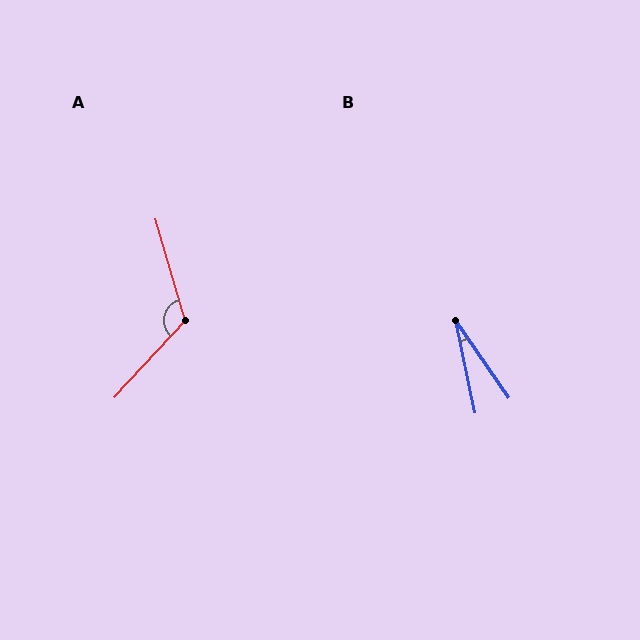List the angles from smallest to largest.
B (23°), A (121°).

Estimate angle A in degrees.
Approximately 121 degrees.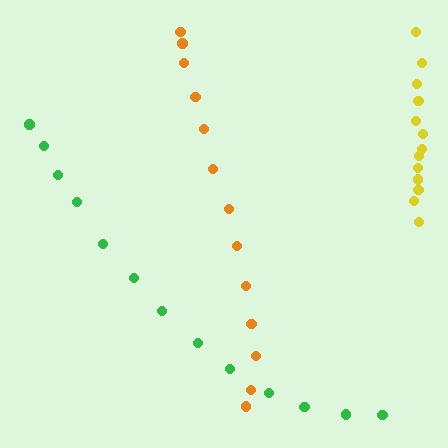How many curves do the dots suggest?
There are 3 distinct paths.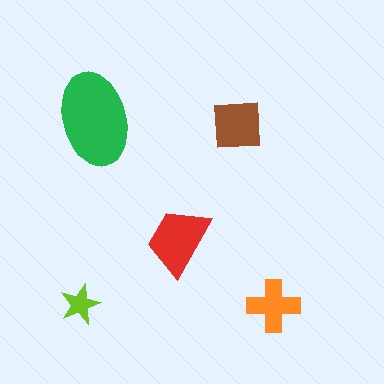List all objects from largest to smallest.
The green ellipse, the red trapezoid, the brown square, the orange cross, the lime star.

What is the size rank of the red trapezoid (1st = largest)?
2nd.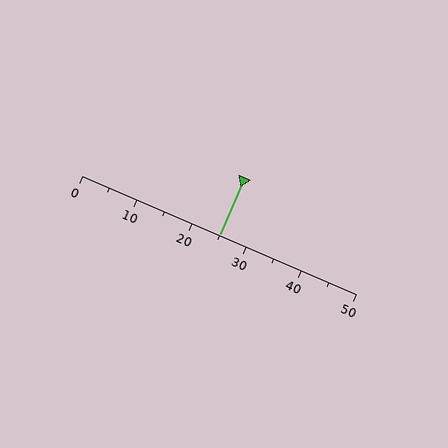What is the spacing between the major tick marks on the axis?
The major ticks are spaced 10 apart.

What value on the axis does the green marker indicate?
The marker indicates approximately 25.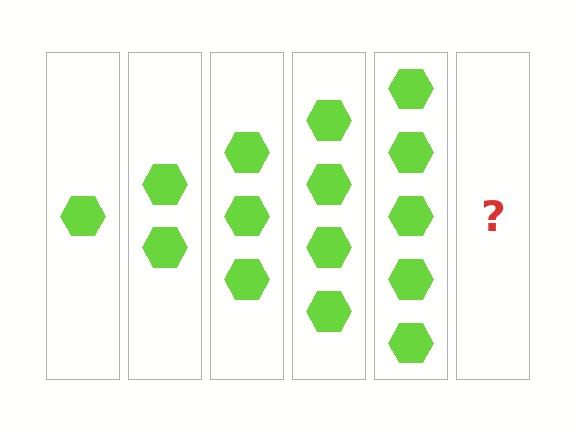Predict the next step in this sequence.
The next step is 6 hexagons.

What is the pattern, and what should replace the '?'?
The pattern is that each step adds one more hexagon. The '?' should be 6 hexagons.